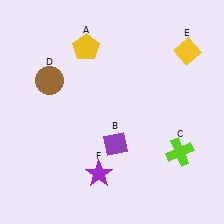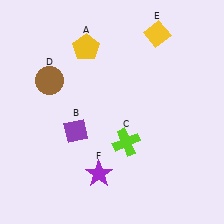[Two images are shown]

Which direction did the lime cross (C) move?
The lime cross (C) moved left.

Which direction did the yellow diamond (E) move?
The yellow diamond (E) moved left.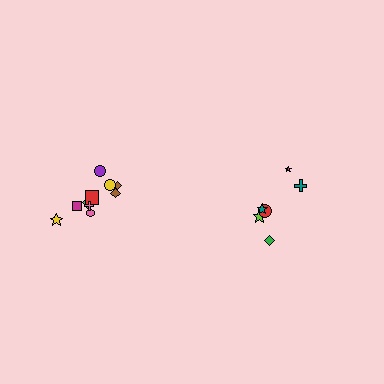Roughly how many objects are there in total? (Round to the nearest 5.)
Roughly 15 objects in total.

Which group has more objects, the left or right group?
The left group.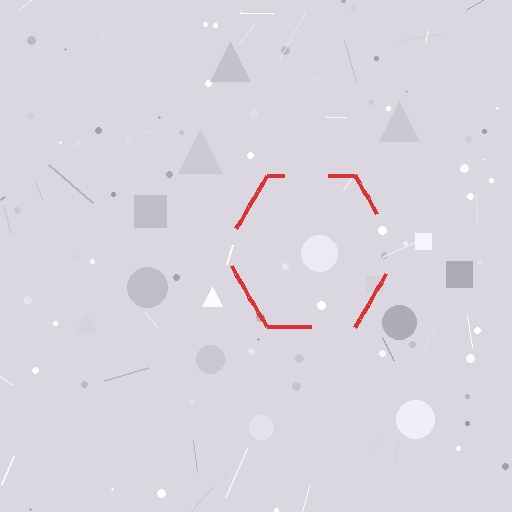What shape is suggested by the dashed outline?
The dashed outline suggests a hexagon.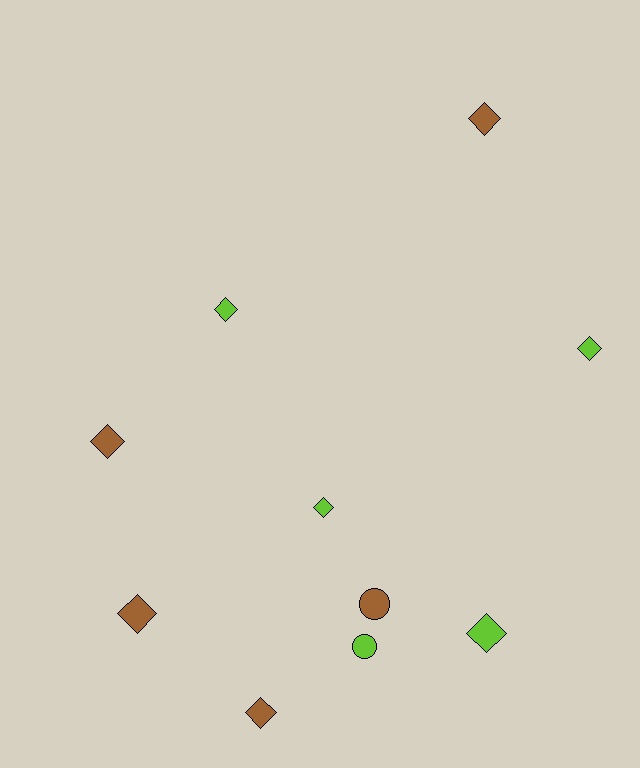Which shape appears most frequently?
Diamond, with 8 objects.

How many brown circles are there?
There is 1 brown circle.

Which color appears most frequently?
Brown, with 5 objects.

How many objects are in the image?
There are 10 objects.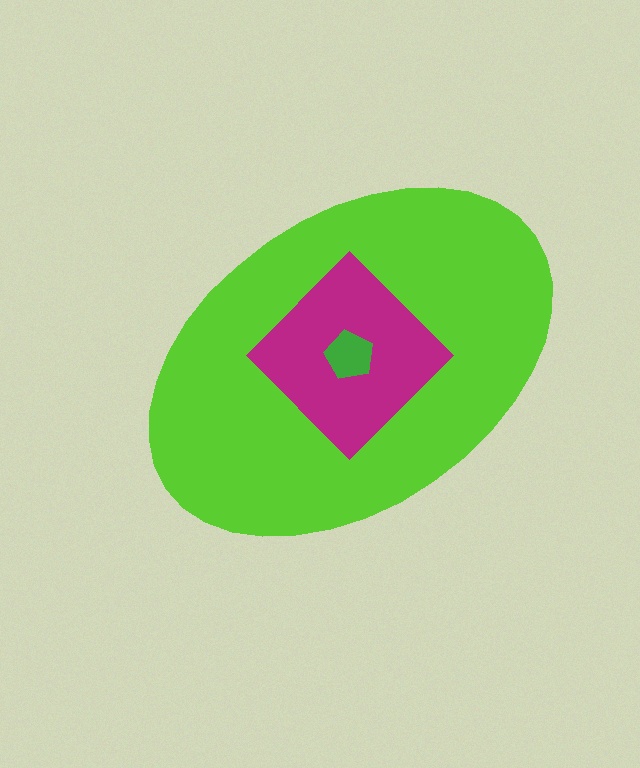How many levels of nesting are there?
3.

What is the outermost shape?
The lime ellipse.